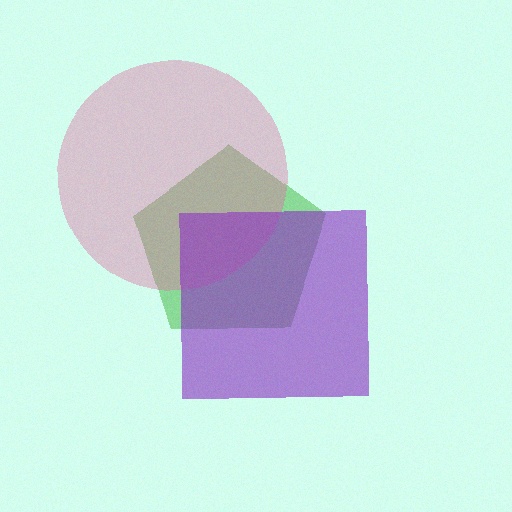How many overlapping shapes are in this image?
There are 3 overlapping shapes in the image.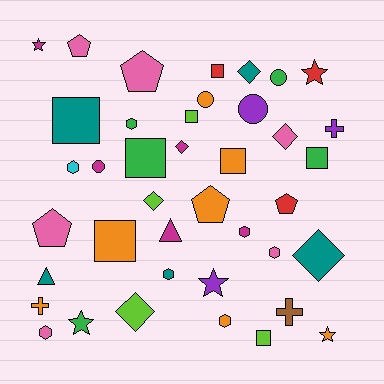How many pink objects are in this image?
There are 6 pink objects.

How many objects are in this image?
There are 40 objects.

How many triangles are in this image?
There are 2 triangles.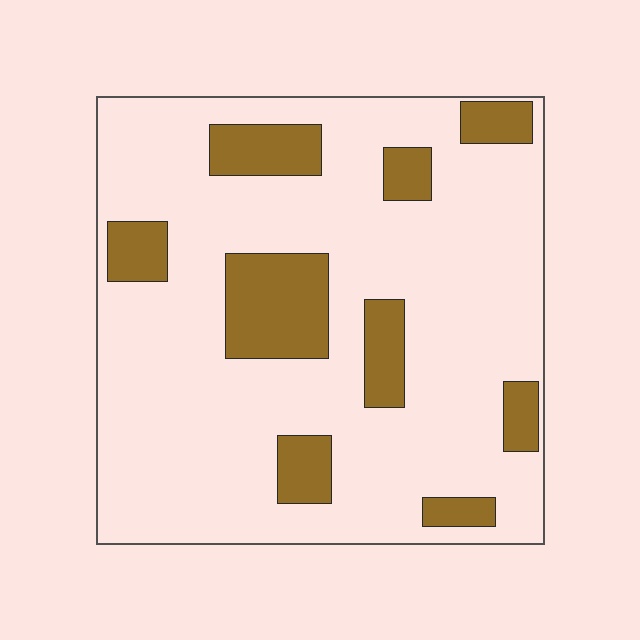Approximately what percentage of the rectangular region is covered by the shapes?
Approximately 20%.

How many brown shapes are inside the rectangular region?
9.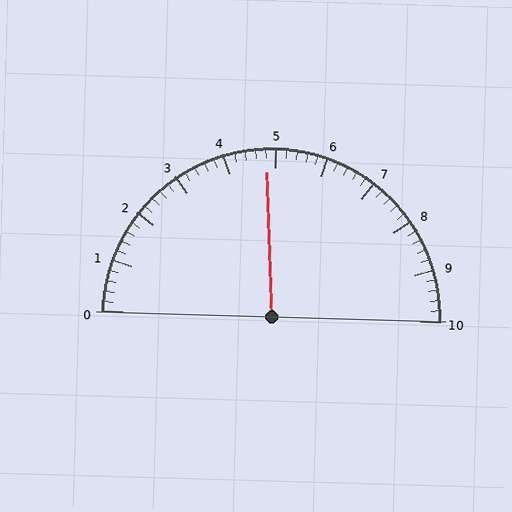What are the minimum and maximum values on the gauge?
The gauge ranges from 0 to 10.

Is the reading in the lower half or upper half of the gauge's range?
The reading is in the lower half of the range (0 to 10).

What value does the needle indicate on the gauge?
The needle indicates approximately 4.8.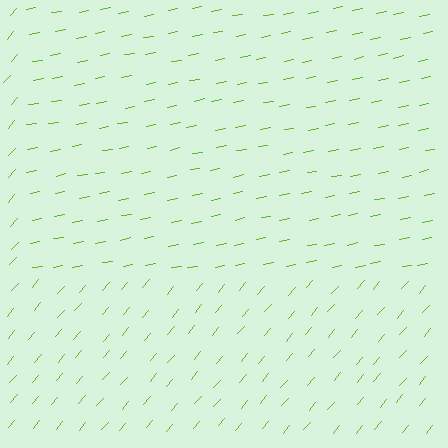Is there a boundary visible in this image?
Yes, there is a texture boundary formed by a change in line orientation.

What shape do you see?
I see a rectangle.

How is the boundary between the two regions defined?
The boundary is defined purely by a change in line orientation (approximately 38 degrees difference). All lines are the same color and thickness.